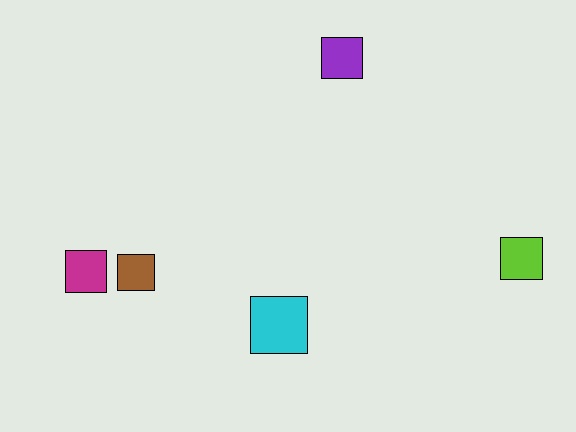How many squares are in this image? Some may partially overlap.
There are 5 squares.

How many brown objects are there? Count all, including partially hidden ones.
There is 1 brown object.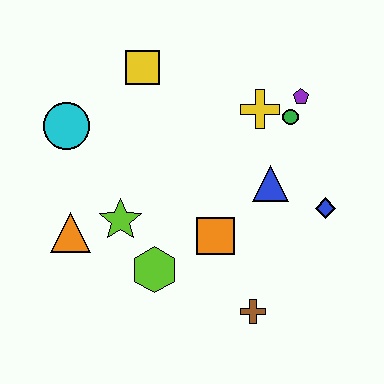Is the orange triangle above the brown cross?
Yes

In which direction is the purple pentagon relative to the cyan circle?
The purple pentagon is to the right of the cyan circle.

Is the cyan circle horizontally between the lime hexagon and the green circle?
No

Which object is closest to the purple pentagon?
The green circle is closest to the purple pentagon.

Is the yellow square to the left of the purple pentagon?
Yes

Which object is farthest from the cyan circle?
The blue diamond is farthest from the cyan circle.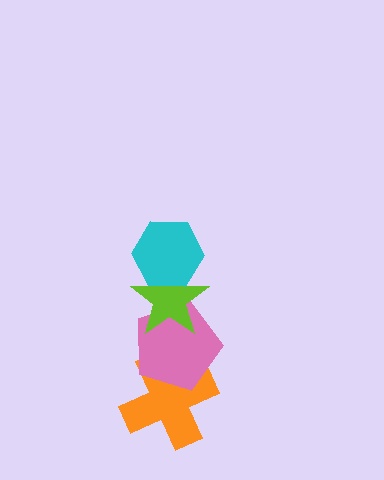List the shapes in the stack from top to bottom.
From top to bottom: the cyan hexagon, the lime star, the pink pentagon, the orange cross.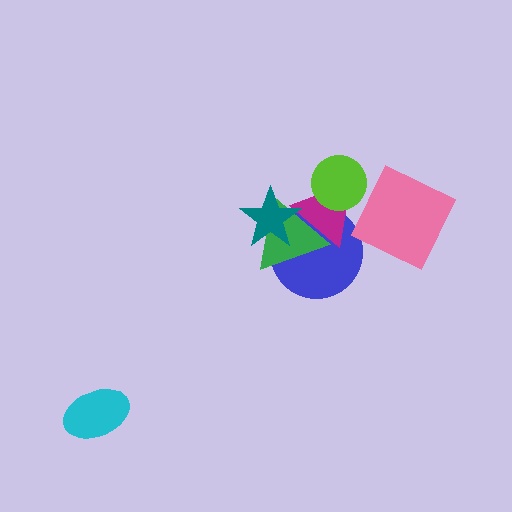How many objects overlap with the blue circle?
3 objects overlap with the blue circle.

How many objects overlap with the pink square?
0 objects overlap with the pink square.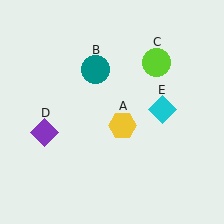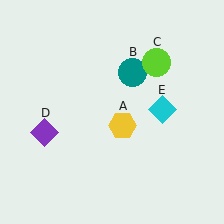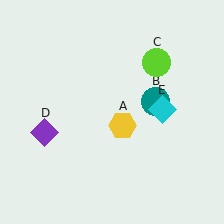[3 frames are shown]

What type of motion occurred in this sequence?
The teal circle (object B) rotated clockwise around the center of the scene.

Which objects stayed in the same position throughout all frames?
Yellow hexagon (object A) and lime circle (object C) and purple diamond (object D) and cyan diamond (object E) remained stationary.